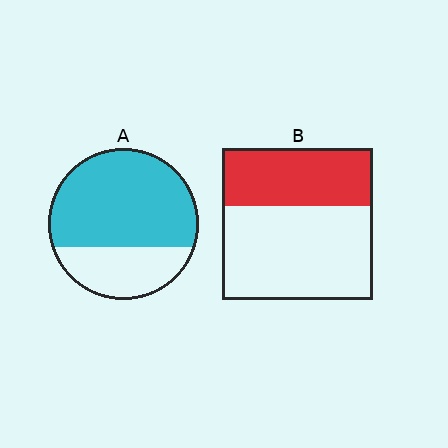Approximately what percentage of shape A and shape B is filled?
A is approximately 70% and B is approximately 40%.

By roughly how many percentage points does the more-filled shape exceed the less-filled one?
By roughly 30 percentage points (A over B).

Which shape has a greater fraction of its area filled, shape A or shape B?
Shape A.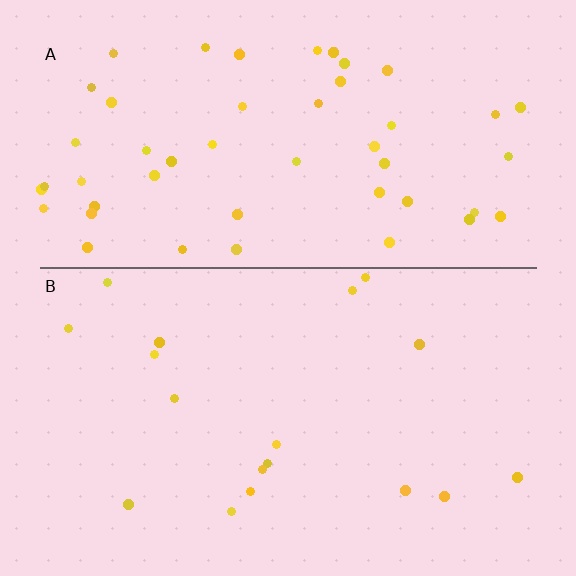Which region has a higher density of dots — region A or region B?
A (the top).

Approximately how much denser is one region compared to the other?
Approximately 2.8× — region A over region B.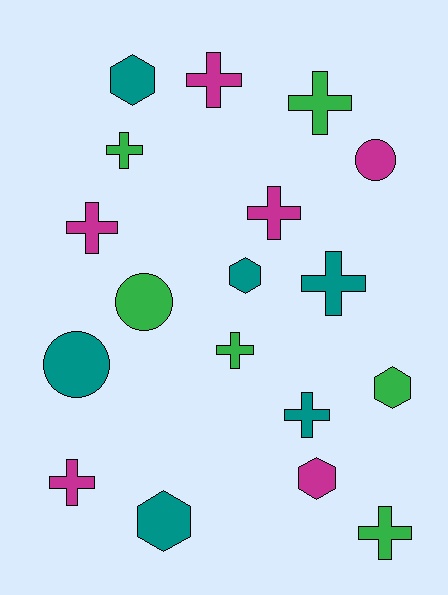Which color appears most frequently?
Teal, with 6 objects.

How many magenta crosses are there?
There are 4 magenta crosses.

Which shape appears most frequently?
Cross, with 10 objects.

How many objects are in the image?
There are 18 objects.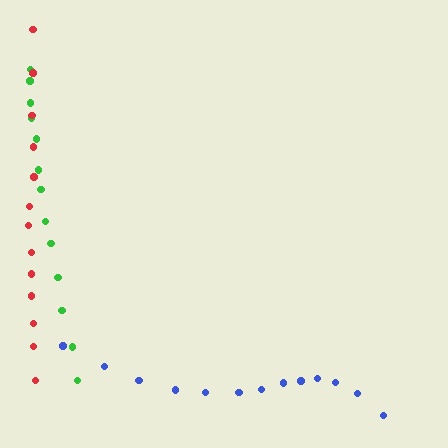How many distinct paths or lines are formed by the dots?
There are 3 distinct paths.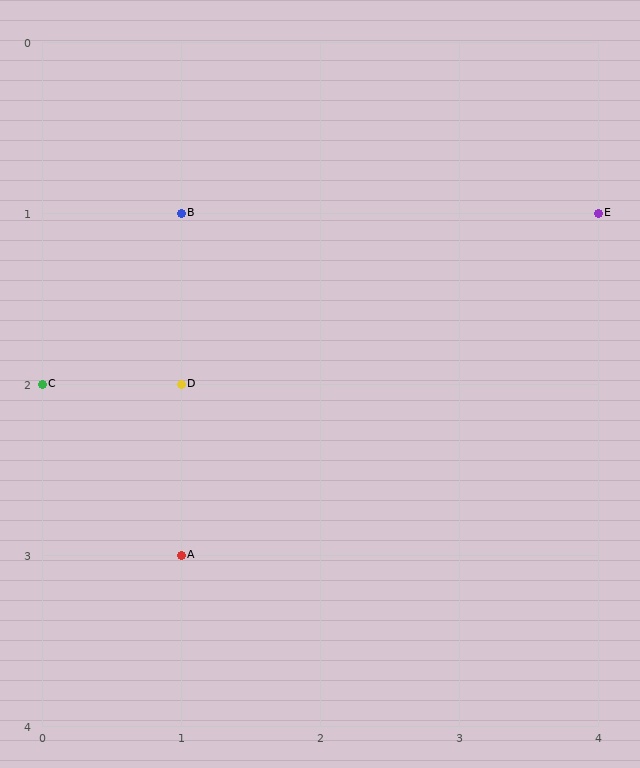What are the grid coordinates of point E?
Point E is at grid coordinates (4, 1).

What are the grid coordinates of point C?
Point C is at grid coordinates (0, 2).